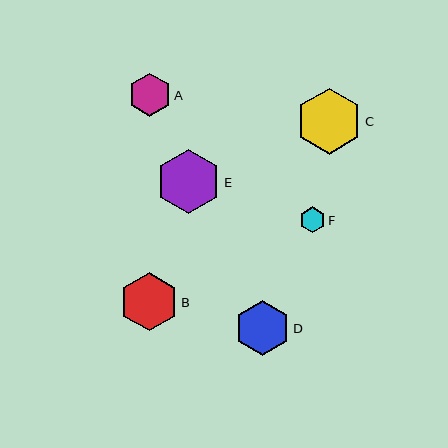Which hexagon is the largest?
Hexagon C is the largest with a size of approximately 66 pixels.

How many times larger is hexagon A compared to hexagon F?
Hexagon A is approximately 1.7 times the size of hexagon F.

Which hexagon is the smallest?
Hexagon F is the smallest with a size of approximately 26 pixels.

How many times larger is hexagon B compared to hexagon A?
Hexagon B is approximately 1.4 times the size of hexagon A.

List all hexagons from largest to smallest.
From largest to smallest: C, E, B, D, A, F.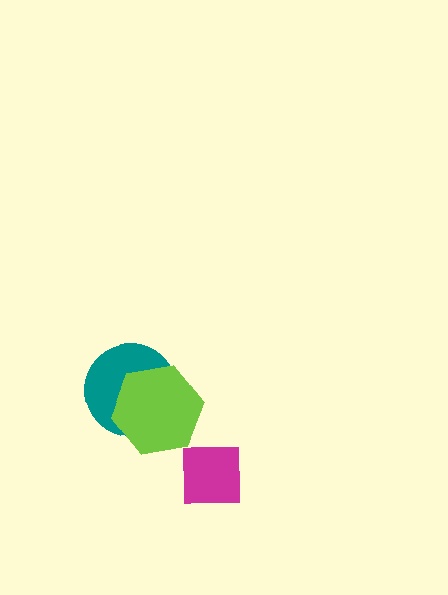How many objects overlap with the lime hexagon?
1 object overlaps with the lime hexagon.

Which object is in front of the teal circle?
The lime hexagon is in front of the teal circle.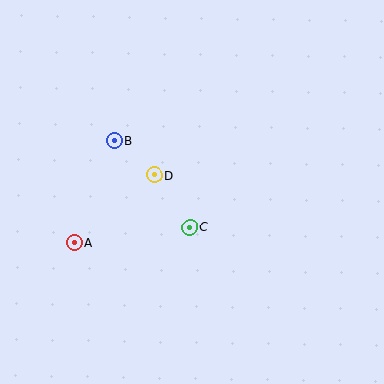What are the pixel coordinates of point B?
Point B is at (114, 140).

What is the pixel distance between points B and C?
The distance between B and C is 115 pixels.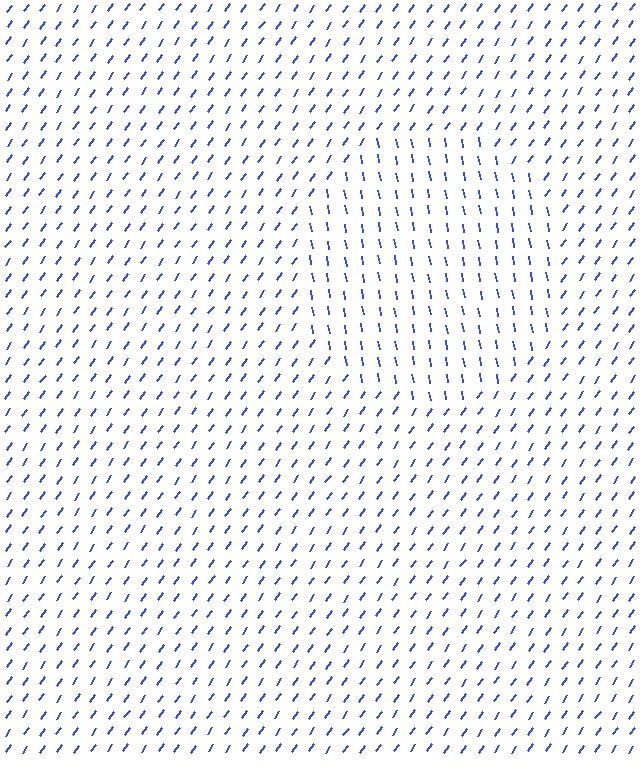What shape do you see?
I see a circle.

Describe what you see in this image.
The image is filled with small blue line segments. A circle region in the image has lines oriented differently from the surrounding lines, creating a visible texture boundary.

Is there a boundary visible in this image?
Yes, there is a texture boundary formed by a change in line orientation.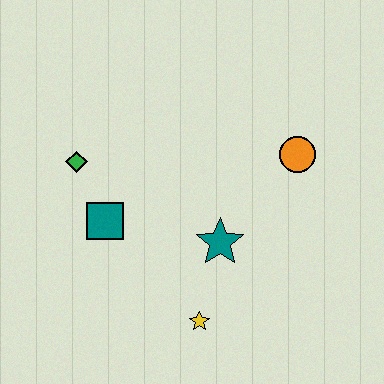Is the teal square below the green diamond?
Yes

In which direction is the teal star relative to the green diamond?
The teal star is to the right of the green diamond.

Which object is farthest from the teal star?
The green diamond is farthest from the teal star.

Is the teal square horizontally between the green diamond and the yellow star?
Yes